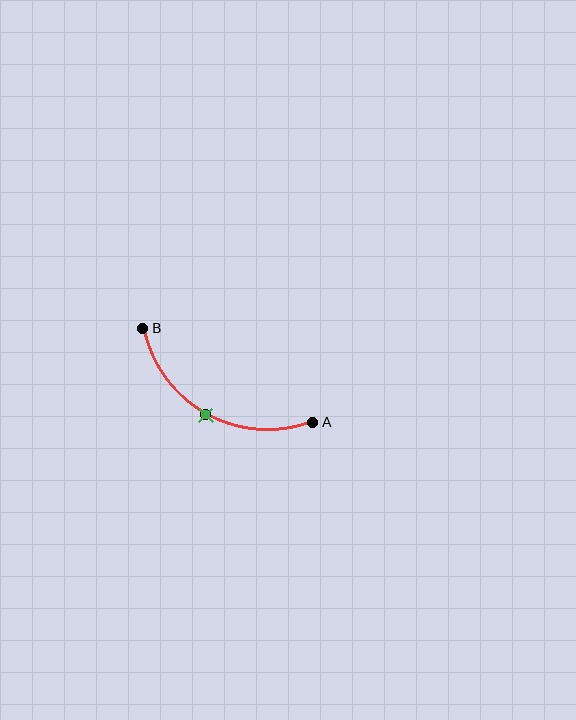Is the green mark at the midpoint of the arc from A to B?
Yes. The green mark lies on the arc at equal arc-length from both A and B — it is the arc midpoint.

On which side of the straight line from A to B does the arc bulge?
The arc bulges below the straight line connecting A and B.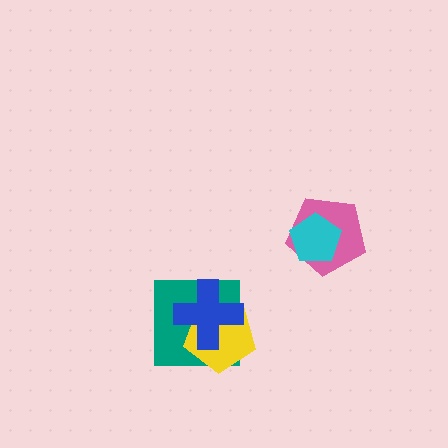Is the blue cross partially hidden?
No, no other shape covers it.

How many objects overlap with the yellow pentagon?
2 objects overlap with the yellow pentagon.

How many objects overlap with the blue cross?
2 objects overlap with the blue cross.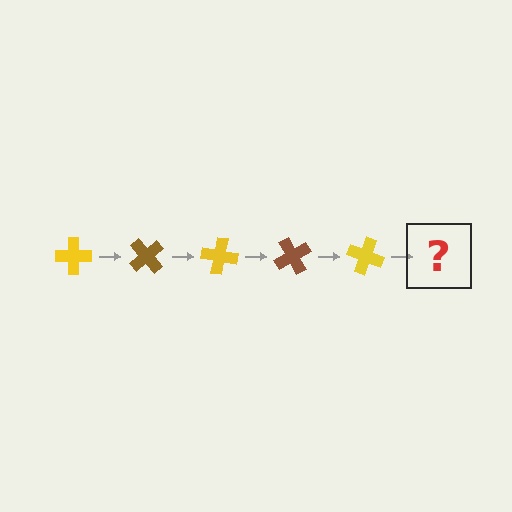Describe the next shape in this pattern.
It should be a brown cross, rotated 250 degrees from the start.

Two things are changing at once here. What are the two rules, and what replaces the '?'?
The two rules are that it rotates 50 degrees each step and the color cycles through yellow and brown. The '?' should be a brown cross, rotated 250 degrees from the start.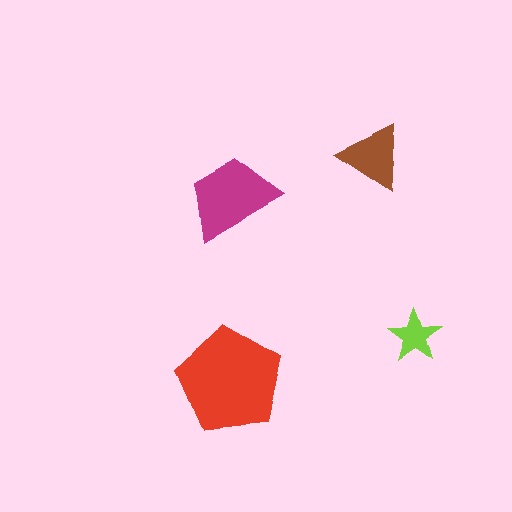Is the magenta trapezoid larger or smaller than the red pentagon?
Smaller.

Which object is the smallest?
The lime star.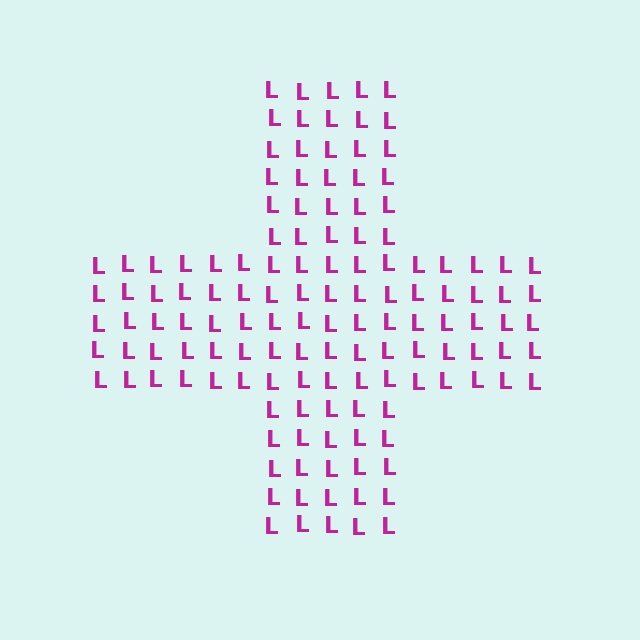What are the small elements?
The small elements are letter L's.